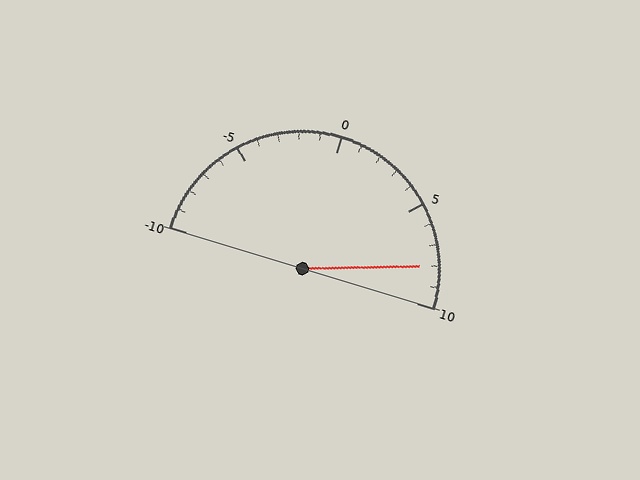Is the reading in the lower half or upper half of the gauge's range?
The reading is in the upper half of the range (-10 to 10).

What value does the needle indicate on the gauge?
The needle indicates approximately 8.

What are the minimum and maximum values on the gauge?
The gauge ranges from -10 to 10.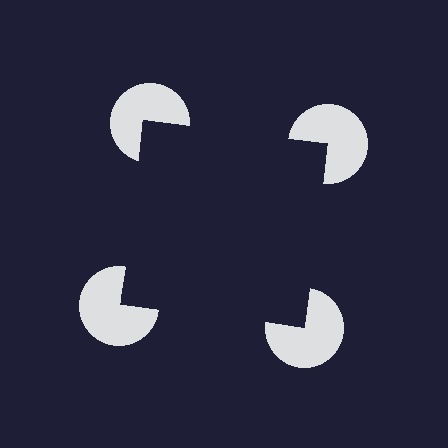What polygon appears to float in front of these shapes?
An illusory square — its edges are inferred from the aligned wedge cuts in the pac-man discs, not physically drawn.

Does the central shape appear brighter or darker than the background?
It typically appears slightly darker than the background, even though no actual brightness change is drawn.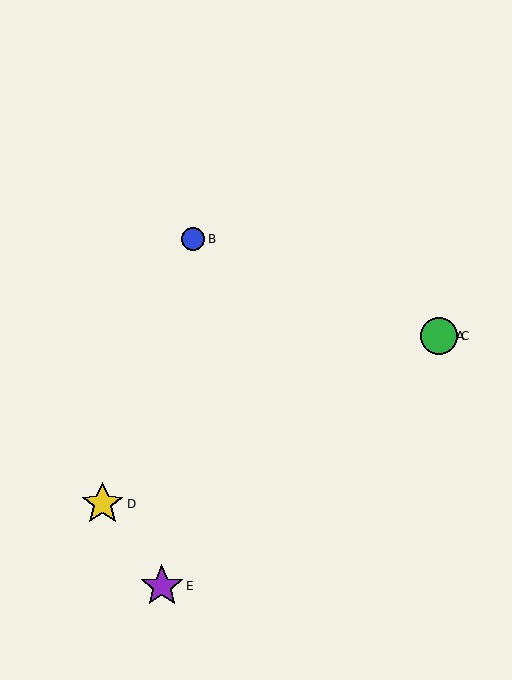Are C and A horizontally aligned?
Yes, both are at y≈336.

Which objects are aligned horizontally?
Objects A, C are aligned horizontally.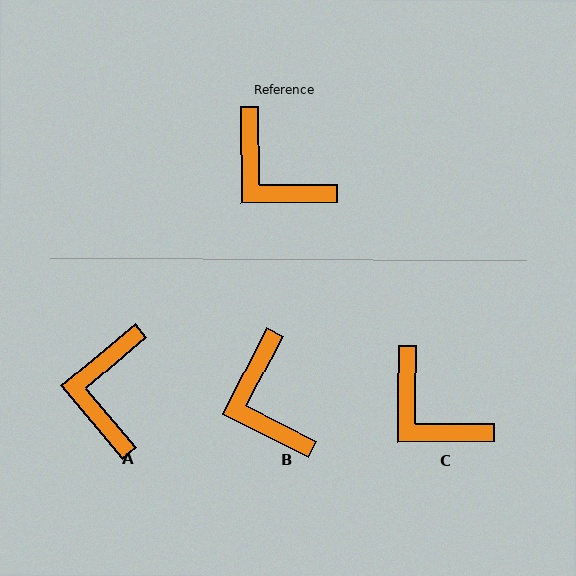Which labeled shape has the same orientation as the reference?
C.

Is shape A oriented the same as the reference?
No, it is off by about 50 degrees.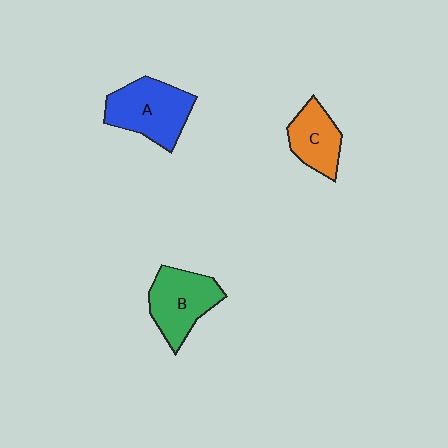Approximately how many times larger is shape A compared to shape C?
Approximately 1.5 times.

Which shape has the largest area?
Shape A (blue).